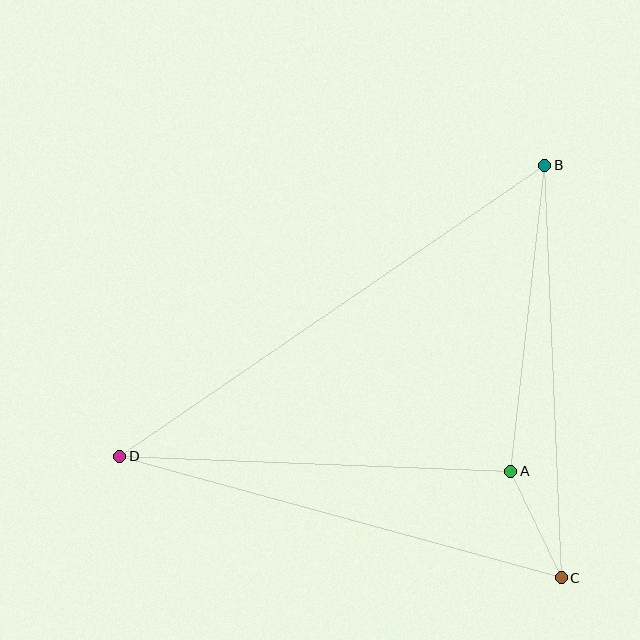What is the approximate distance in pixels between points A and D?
The distance between A and D is approximately 391 pixels.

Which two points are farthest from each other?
Points B and D are farthest from each other.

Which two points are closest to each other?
Points A and C are closest to each other.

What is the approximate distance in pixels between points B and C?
The distance between B and C is approximately 413 pixels.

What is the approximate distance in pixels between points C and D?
The distance between C and D is approximately 458 pixels.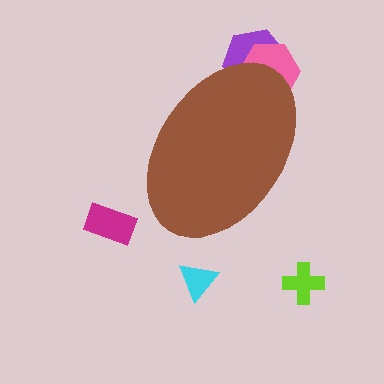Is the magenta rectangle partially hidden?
No, the magenta rectangle is fully visible.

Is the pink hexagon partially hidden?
Yes, the pink hexagon is partially hidden behind the brown ellipse.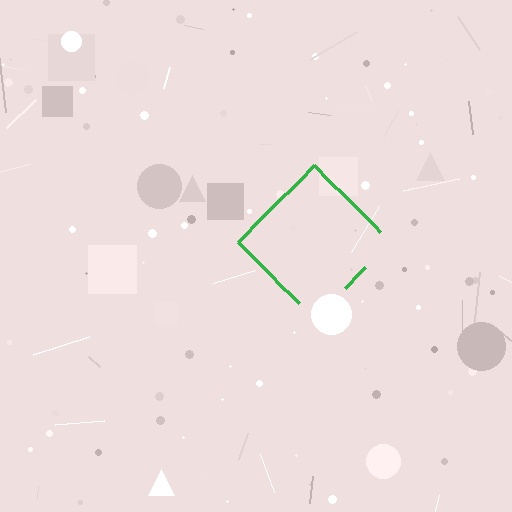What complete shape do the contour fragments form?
The contour fragments form a diamond.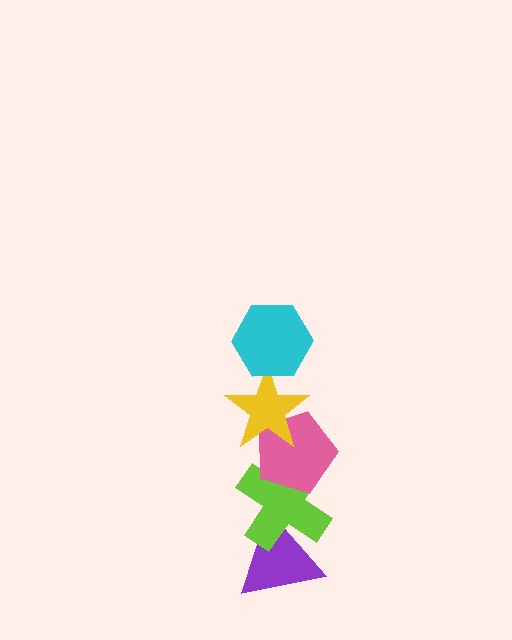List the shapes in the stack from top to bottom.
From top to bottom: the cyan hexagon, the yellow star, the pink pentagon, the lime cross, the purple triangle.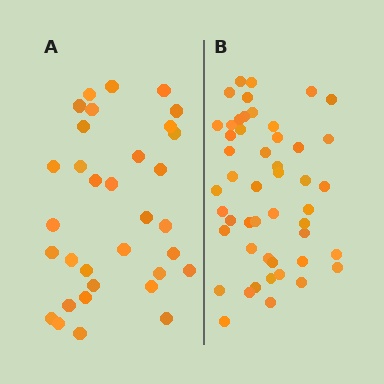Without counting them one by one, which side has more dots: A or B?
Region B (the right region) has more dots.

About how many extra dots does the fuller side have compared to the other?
Region B has approximately 15 more dots than region A.